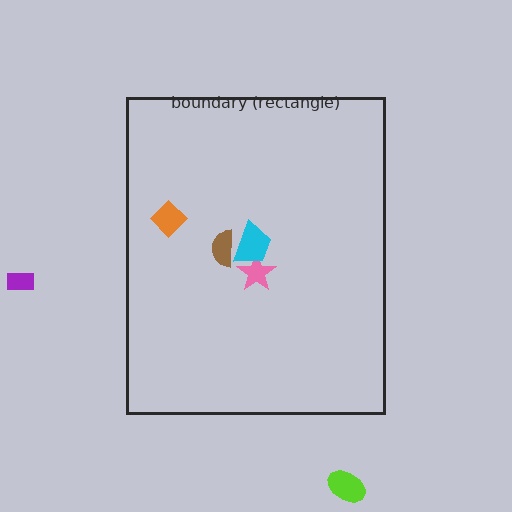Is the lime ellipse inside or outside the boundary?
Outside.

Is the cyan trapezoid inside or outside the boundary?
Inside.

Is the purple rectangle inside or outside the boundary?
Outside.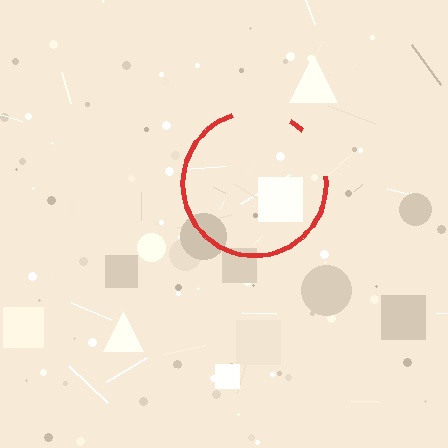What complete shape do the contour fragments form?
The contour fragments form a circle.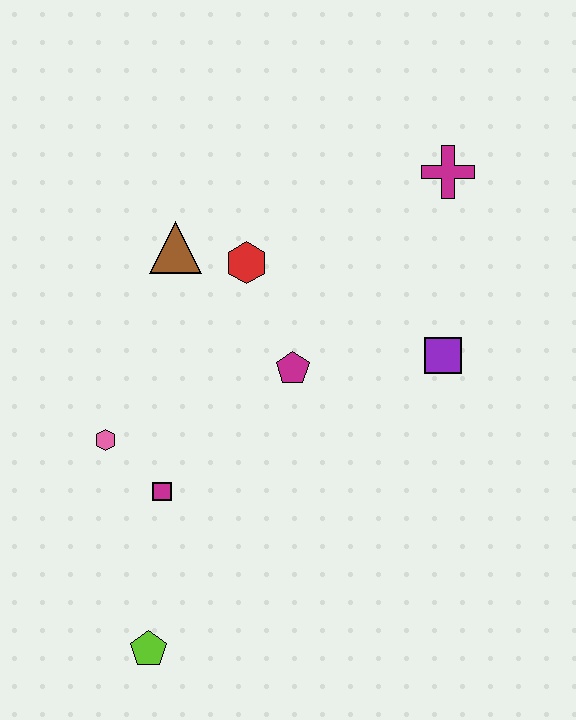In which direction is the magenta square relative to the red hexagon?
The magenta square is below the red hexagon.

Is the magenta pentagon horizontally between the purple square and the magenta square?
Yes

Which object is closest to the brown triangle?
The red hexagon is closest to the brown triangle.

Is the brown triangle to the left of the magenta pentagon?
Yes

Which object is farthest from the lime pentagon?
The magenta cross is farthest from the lime pentagon.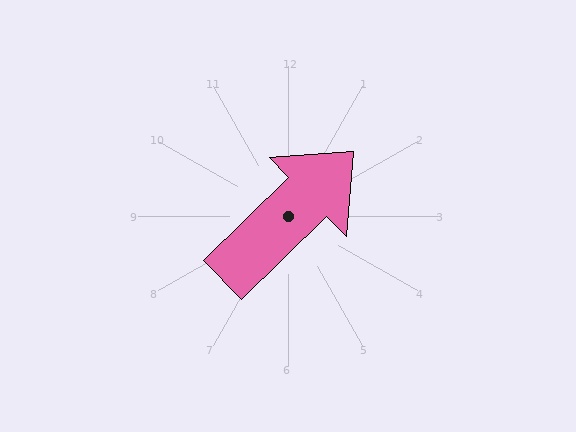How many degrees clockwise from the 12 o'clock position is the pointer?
Approximately 46 degrees.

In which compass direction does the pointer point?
Northeast.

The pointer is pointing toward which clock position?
Roughly 2 o'clock.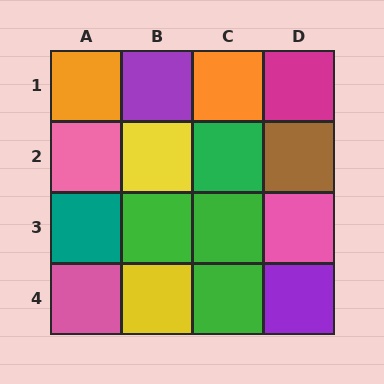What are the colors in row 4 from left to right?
Pink, yellow, green, purple.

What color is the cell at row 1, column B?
Purple.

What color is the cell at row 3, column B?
Green.